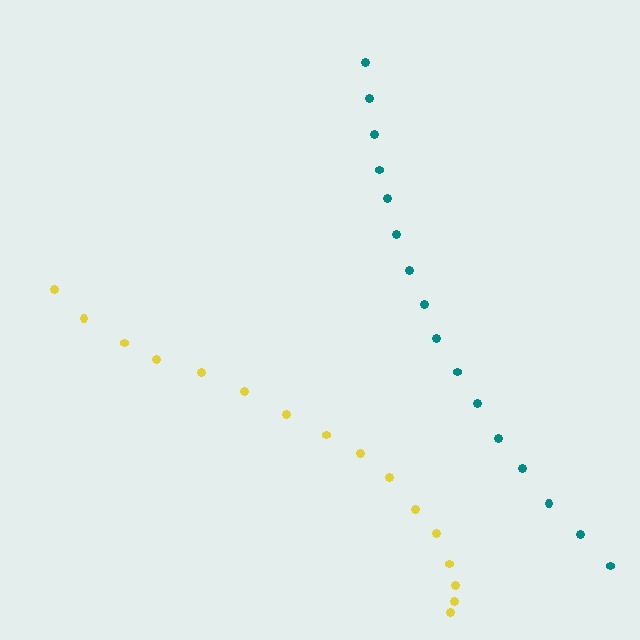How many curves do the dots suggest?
There are 2 distinct paths.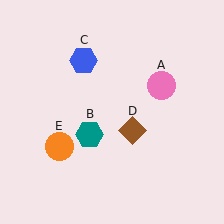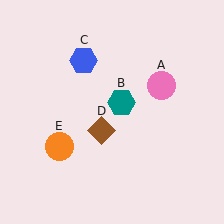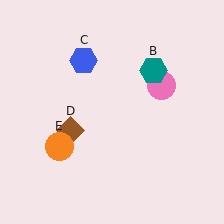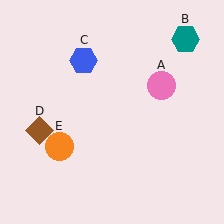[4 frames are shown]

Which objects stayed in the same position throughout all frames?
Pink circle (object A) and blue hexagon (object C) and orange circle (object E) remained stationary.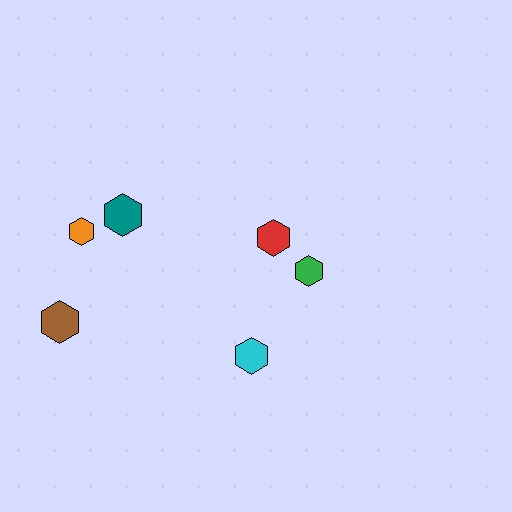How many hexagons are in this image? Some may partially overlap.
There are 6 hexagons.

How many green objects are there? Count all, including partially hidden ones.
There is 1 green object.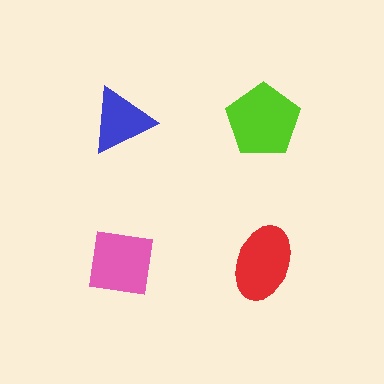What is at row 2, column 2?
A red ellipse.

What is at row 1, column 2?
A lime pentagon.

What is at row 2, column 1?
A pink square.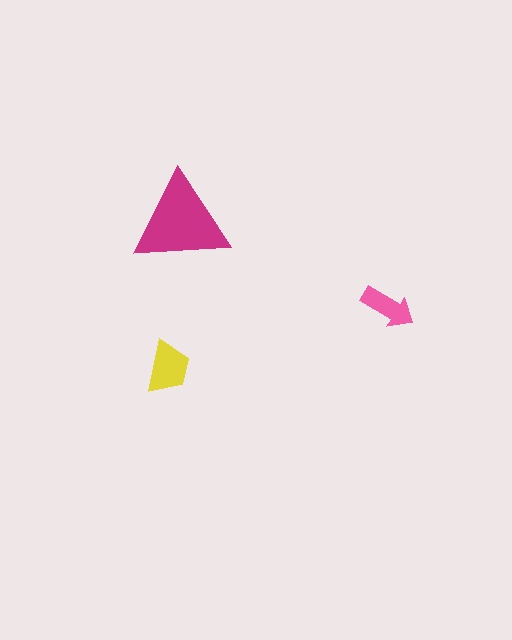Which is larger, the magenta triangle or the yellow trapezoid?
The magenta triangle.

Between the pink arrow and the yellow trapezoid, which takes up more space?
The yellow trapezoid.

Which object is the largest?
The magenta triangle.